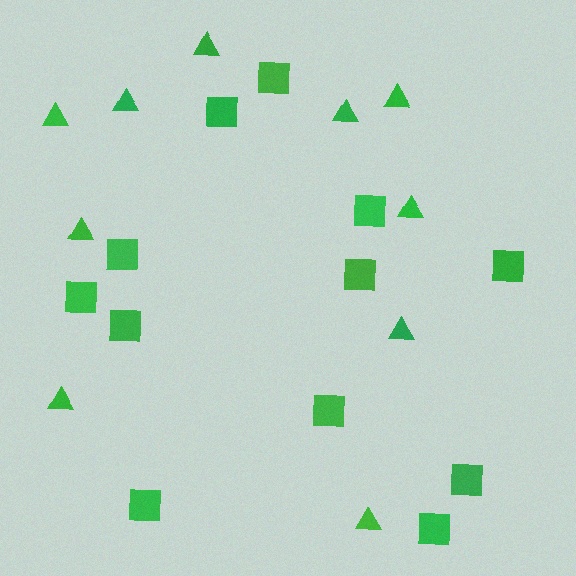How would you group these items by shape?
There are 2 groups: one group of squares (12) and one group of triangles (10).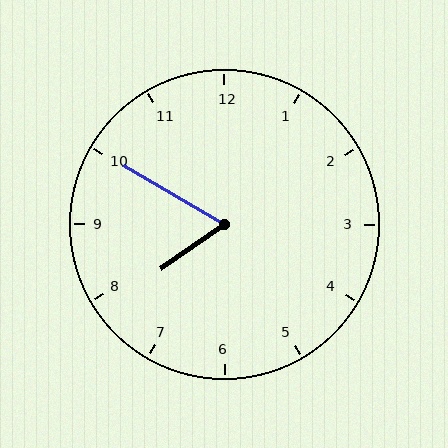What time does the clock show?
7:50.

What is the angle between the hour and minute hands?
Approximately 65 degrees.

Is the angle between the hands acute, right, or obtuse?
It is acute.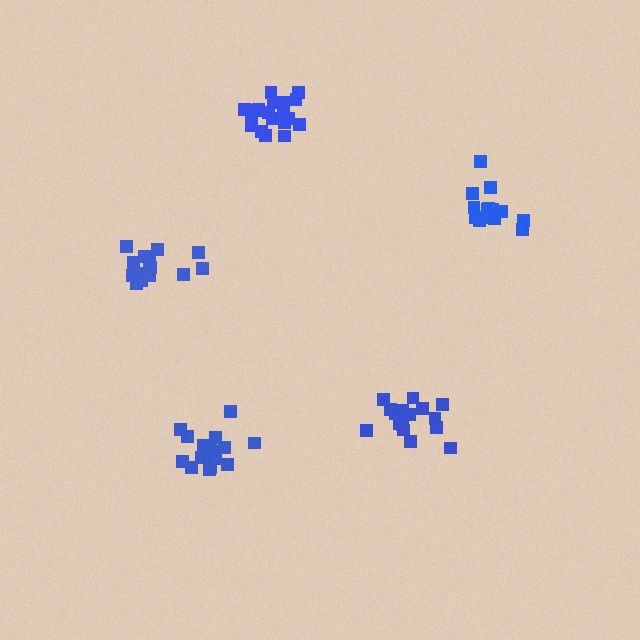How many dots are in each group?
Group 1: 17 dots, Group 2: 16 dots, Group 3: 15 dots, Group 4: 16 dots, Group 5: 19 dots (83 total).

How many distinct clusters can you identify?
There are 5 distinct clusters.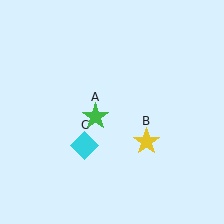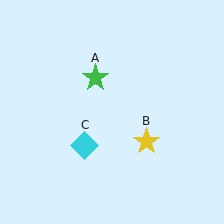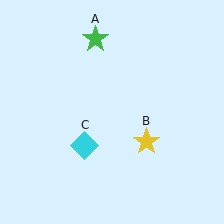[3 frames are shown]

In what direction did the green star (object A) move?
The green star (object A) moved up.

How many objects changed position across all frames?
1 object changed position: green star (object A).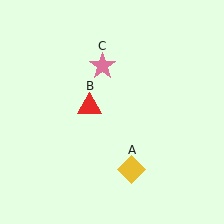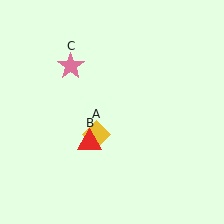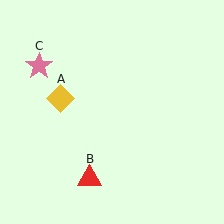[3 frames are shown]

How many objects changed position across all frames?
3 objects changed position: yellow diamond (object A), red triangle (object B), pink star (object C).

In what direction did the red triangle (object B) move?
The red triangle (object B) moved down.